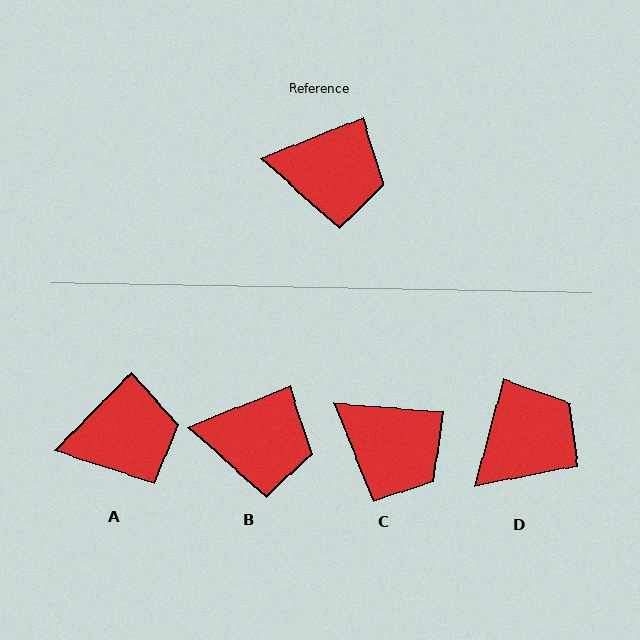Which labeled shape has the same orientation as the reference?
B.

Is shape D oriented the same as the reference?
No, it is off by about 53 degrees.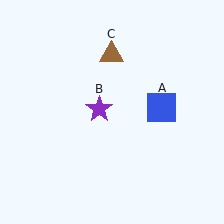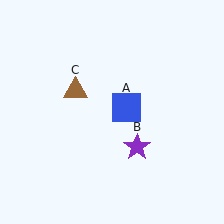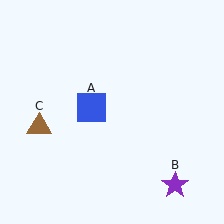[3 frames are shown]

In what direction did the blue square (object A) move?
The blue square (object A) moved left.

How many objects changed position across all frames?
3 objects changed position: blue square (object A), purple star (object B), brown triangle (object C).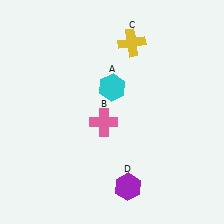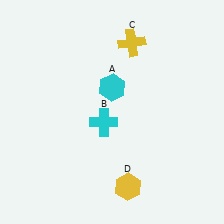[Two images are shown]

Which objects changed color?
B changed from pink to cyan. D changed from purple to yellow.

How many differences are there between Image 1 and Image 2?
There are 2 differences between the two images.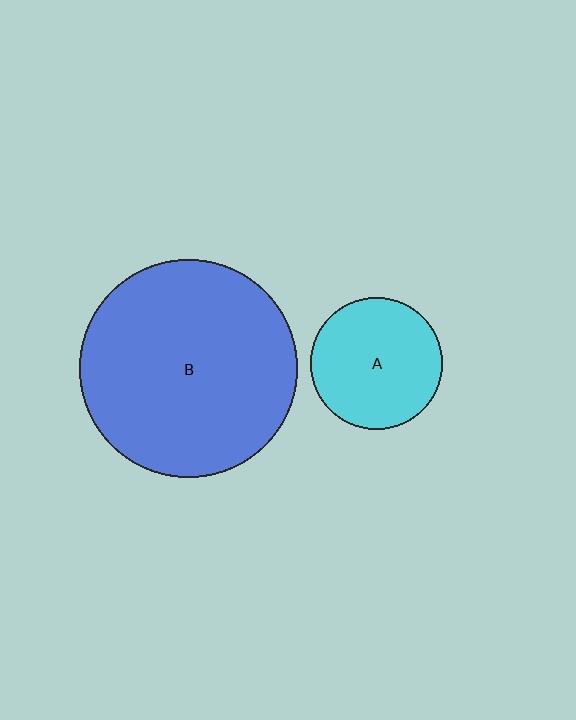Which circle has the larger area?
Circle B (blue).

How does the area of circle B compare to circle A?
Approximately 2.8 times.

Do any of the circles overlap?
No, none of the circles overlap.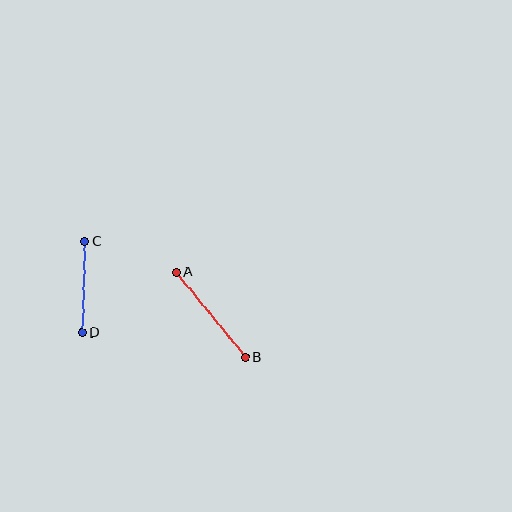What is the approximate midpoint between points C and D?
The midpoint is at approximately (83, 287) pixels.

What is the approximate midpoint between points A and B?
The midpoint is at approximately (211, 315) pixels.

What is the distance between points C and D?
The distance is approximately 92 pixels.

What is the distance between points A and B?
The distance is approximately 110 pixels.